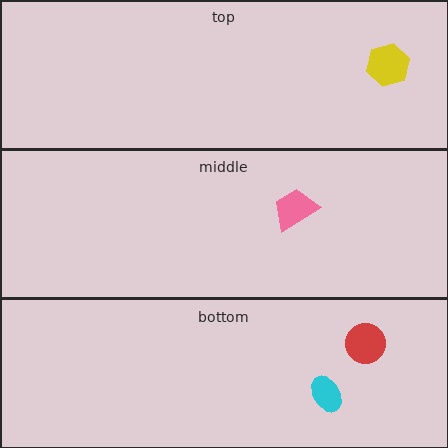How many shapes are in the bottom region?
2.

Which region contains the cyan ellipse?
The bottom region.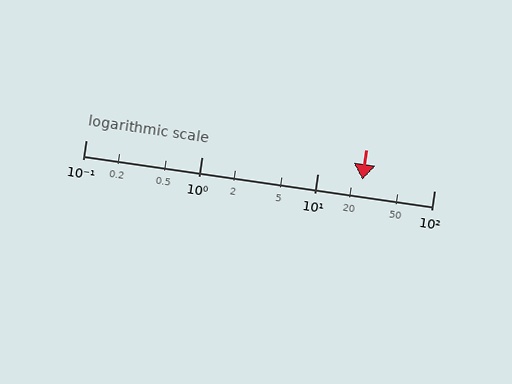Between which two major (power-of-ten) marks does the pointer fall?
The pointer is between 10 and 100.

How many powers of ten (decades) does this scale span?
The scale spans 3 decades, from 0.1 to 100.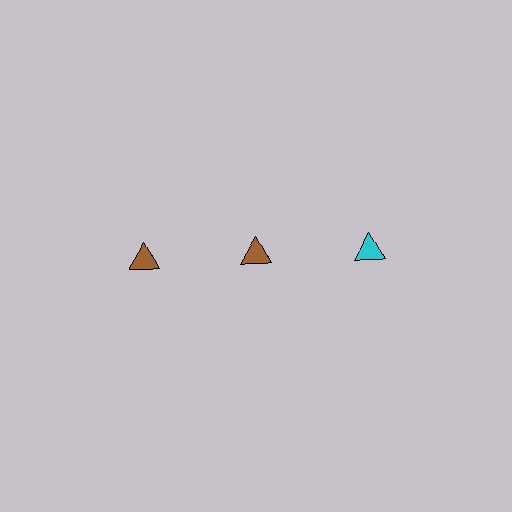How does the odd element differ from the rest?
It has a different color: cyan instead of brown.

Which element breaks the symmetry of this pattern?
The cyan triangle in the top row, center column breaks the symmetry. All other shapes are brown triangles.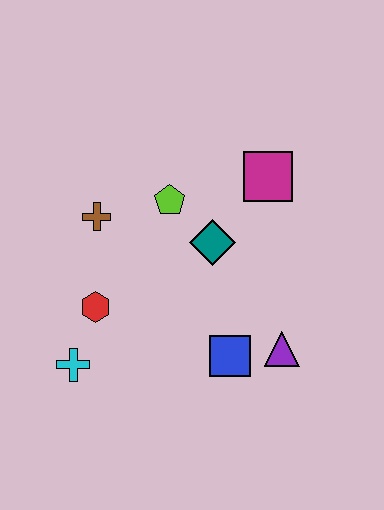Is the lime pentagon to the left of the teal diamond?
Yes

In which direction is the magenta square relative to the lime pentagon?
The magenta square is to the right of the lime pentagon.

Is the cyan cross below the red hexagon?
Yes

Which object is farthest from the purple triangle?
The brown cross is farthest from the purple triangle.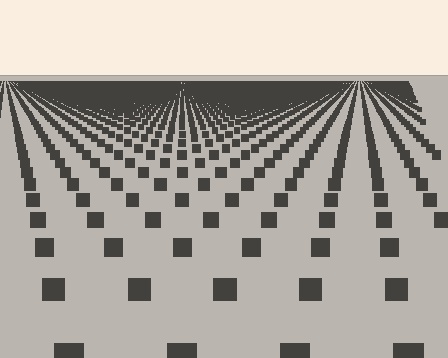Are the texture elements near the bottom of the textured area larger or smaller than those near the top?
Larger. Near the bottom, elements are closer to the viewer and appear at a bigger on-screen size.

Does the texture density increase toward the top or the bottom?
Density increases toward the top.